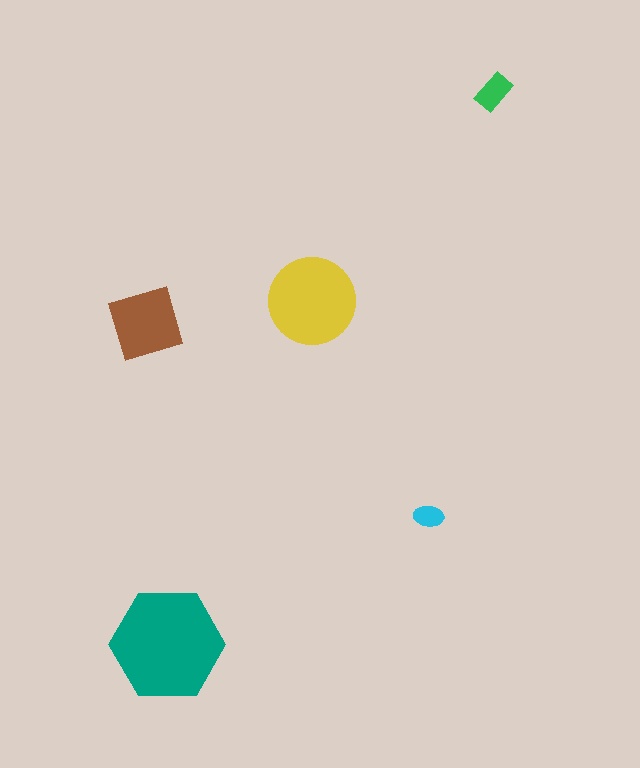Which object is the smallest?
The cyan ellipse.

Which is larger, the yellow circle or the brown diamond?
The yellow circle.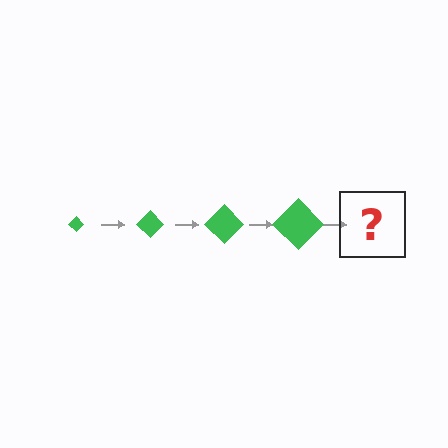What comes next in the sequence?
The next element should be a green diamond, larger than the previous one.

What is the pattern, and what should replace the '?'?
The pattern is that the diamond gets progressively larger each step. The '?' should be a green diamond, larger than the previous one.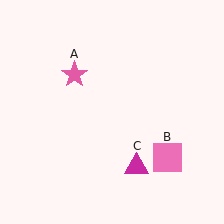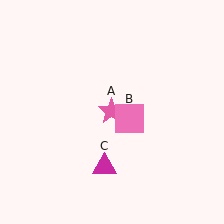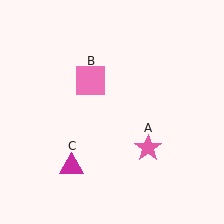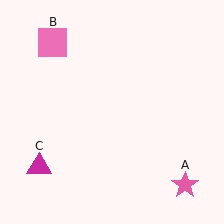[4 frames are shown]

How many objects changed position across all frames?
3 objects changed position: pink star (object A), pink square (object B), magenta triangle (object C).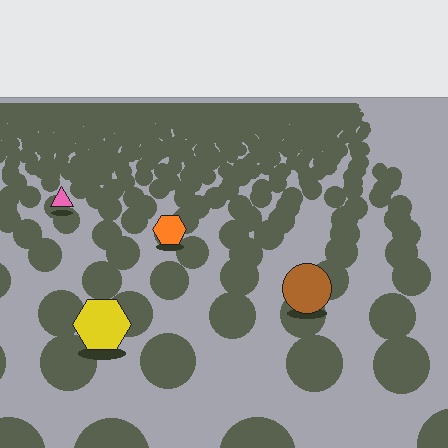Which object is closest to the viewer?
The yellow hexagon is closest. The texture marks near it are larger and more spread out.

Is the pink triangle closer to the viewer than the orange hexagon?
No. The orange hexagon is closer — you can tell from the texture gradient: the ground texture is coarser near it.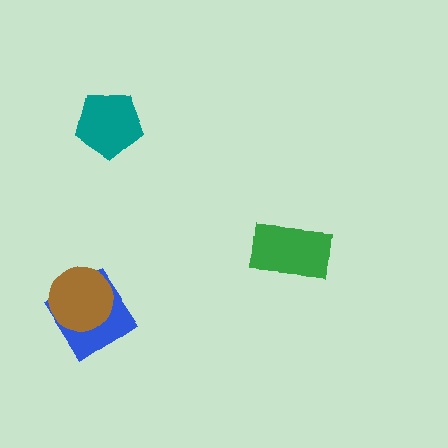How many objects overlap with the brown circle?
1 object overlaps with the brown circle.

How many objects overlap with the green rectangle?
0 objects overlap with the green rectangle.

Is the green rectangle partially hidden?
No, no other shape covers it.